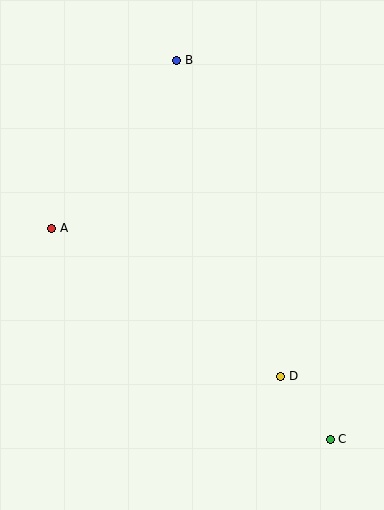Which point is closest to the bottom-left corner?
Point A is closest to the bottom-left corner.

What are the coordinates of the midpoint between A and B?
The midpoint between A and B is at (114, 144).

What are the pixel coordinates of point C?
Point C is at (330, 439).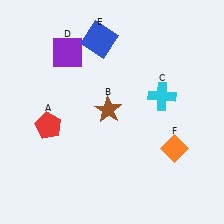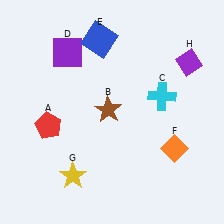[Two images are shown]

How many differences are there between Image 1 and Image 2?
There are 2 differences between the two images.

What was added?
A yellow star (G), a purple diamond (H) were added in Image 2.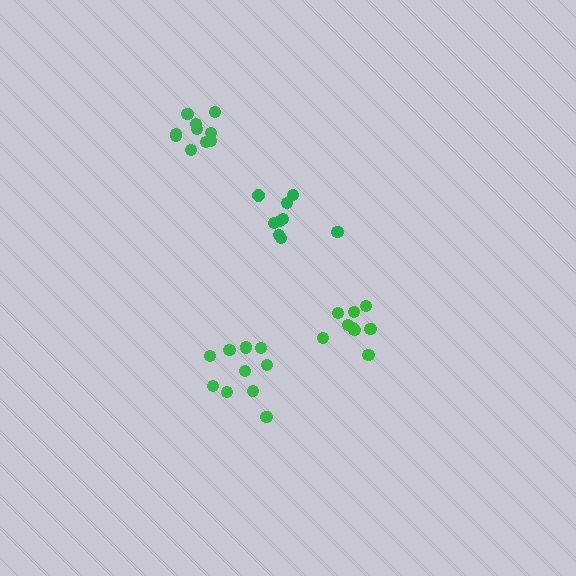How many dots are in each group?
Group 1: 10 dots, Group 2: 9 dots, Group 3: 9 dots, Group 4: 10 dots (38 total).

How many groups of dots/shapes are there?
There are 4 groups.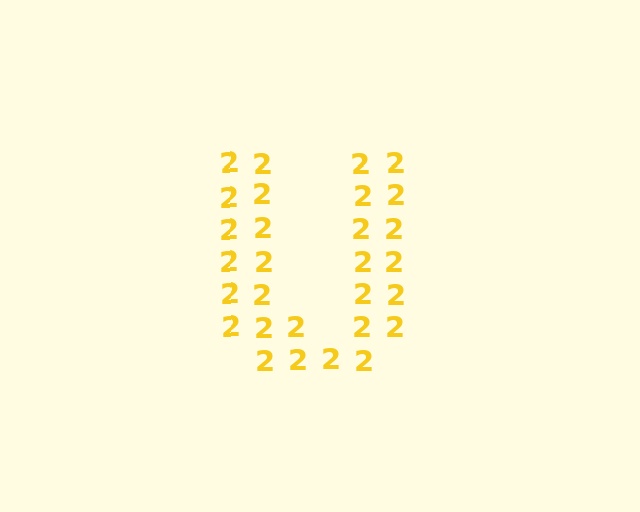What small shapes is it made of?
It is made of small digit 2's.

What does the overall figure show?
The overall figure shows the letter U.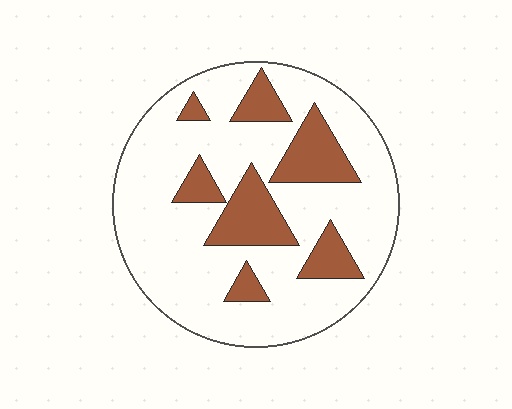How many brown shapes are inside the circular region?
7.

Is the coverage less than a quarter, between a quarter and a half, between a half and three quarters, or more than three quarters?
Less than a quarter.